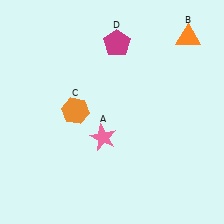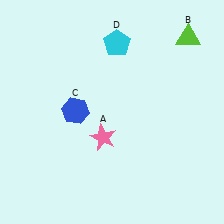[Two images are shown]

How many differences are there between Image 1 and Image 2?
There are 3 differences between the two images.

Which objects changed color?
B changed from orange to lime. C changed from orange to blue. D changed from magenta to cyan.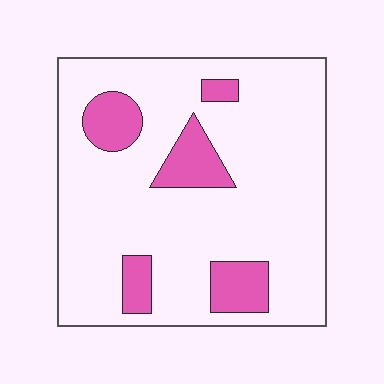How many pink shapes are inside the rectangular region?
5.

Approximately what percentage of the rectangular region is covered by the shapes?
Approximately 15%.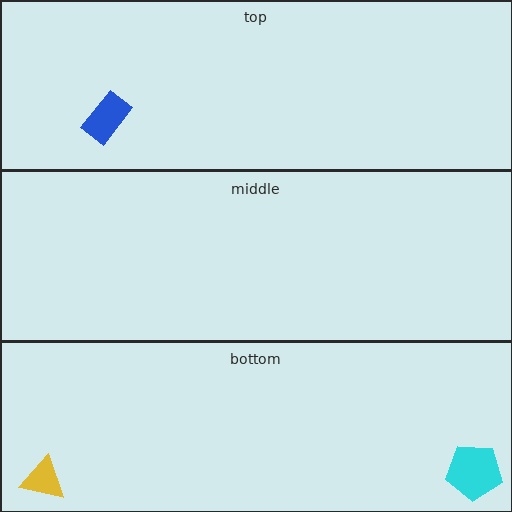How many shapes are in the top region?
1.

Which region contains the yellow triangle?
The bottom region.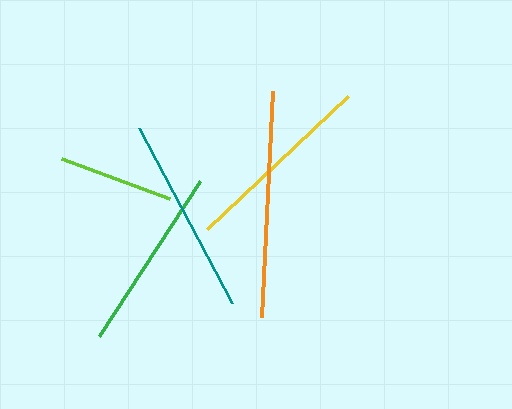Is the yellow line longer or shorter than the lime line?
The yellow line is longer than the lime line.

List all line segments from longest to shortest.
From longest to shortest: orange, teal, yellow, green, lime.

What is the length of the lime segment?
The lime segment is approximately 115 pixels long.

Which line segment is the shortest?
The lime line is the shortest at approximately 115 pixels.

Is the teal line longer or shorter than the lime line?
The teal line is longer than the lime line.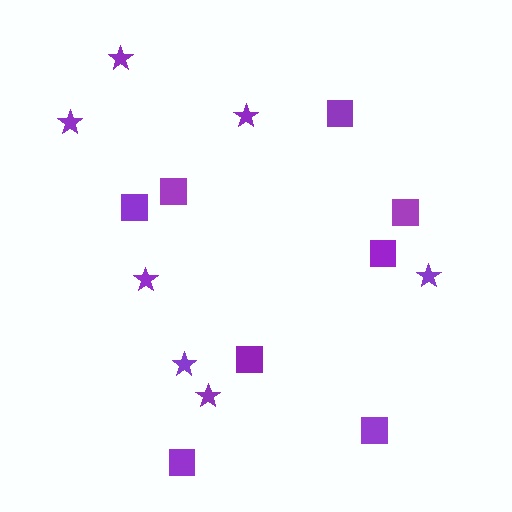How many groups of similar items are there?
There are 2 groups: one group of squares (8) and one group of stars (7).